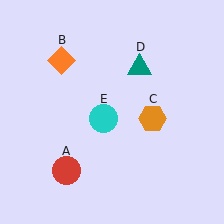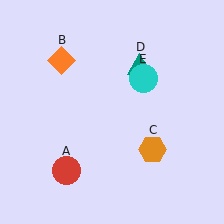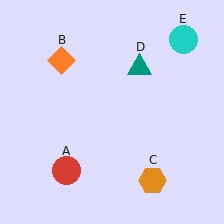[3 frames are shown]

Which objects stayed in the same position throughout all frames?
Red circle (object A) and orange diamond (object B) and teal triangle (object D) remained stationary.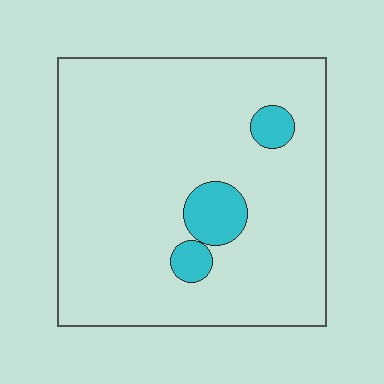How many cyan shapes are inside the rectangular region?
3.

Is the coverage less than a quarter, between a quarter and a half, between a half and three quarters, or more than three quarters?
Less than a quarter.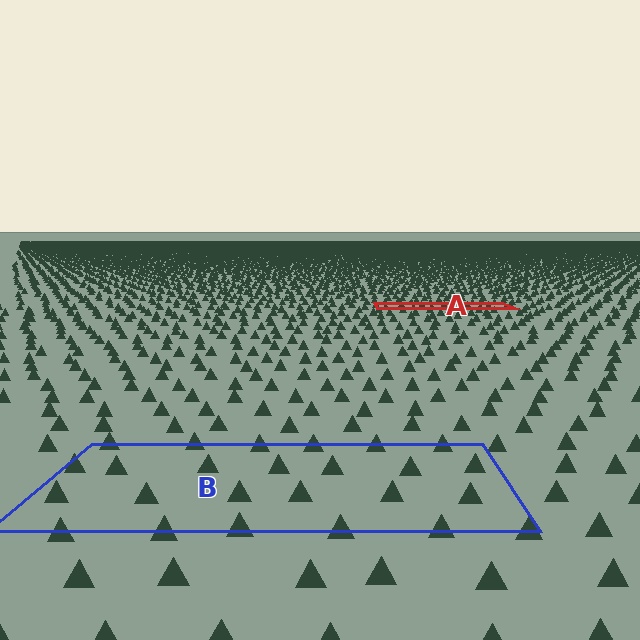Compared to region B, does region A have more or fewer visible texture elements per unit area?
Region A has more texture elements per unit area — they are packed more densely because it is farther away.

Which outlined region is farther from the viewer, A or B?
Region A is farther from the viewer — the texture elements inside it appear smaller and more densely packed.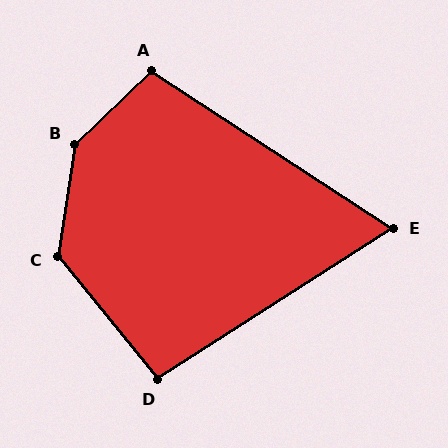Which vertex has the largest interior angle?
B, at approximately 142 degrees.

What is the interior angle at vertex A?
Approximately 103 degrees (obtuse).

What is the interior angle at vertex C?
Approximately 133 degrees (obtuse).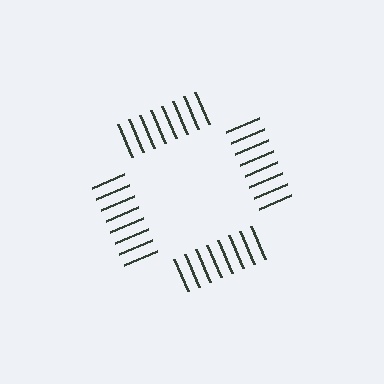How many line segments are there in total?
32 — 8 along each of the 4 edges.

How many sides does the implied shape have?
4 sides — the line-ends trace a square.